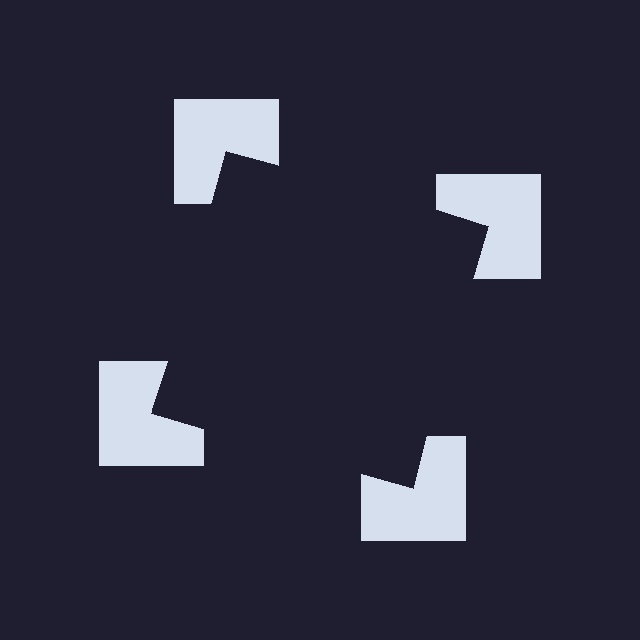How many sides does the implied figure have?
4 sides.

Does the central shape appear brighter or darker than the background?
It typically appears slightly darker than the background, even though no actual brightness change is drawn.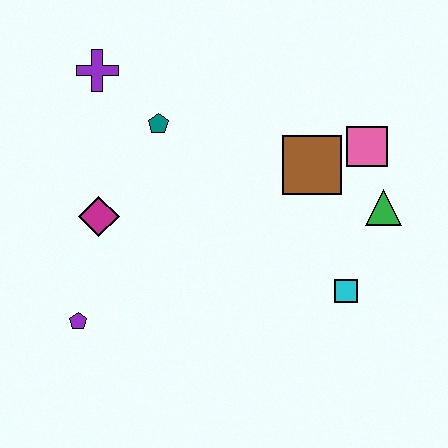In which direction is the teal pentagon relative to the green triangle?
The teal pentagon is to the left of the green triangle.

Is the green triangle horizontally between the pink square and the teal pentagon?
No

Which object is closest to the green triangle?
The pink square is closest to the green triangle.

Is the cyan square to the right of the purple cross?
Yes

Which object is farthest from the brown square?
The purple pentagon is farthest from the brown square.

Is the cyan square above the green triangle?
No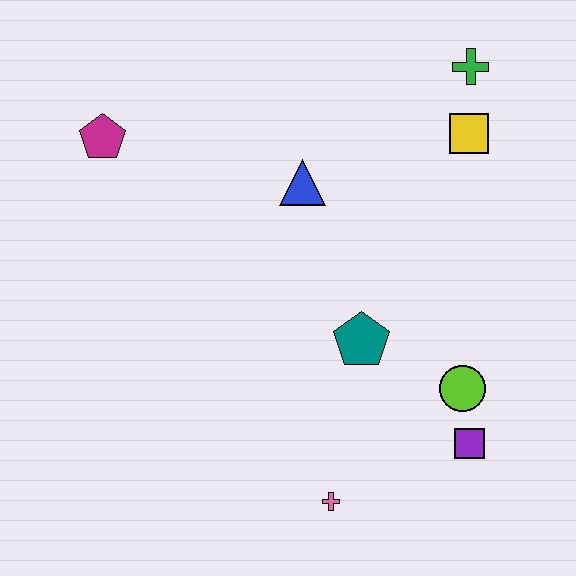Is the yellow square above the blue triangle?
Yes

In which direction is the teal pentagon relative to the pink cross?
The teal pentagon is above the pink cross.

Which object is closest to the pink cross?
The purple square is closest to the pink cross.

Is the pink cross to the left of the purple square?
Yes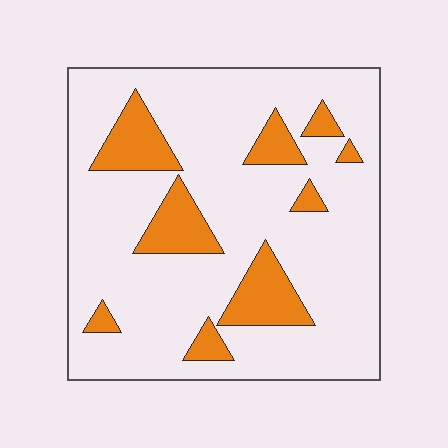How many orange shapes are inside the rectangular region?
9.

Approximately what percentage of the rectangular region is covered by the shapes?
Approximately 20%.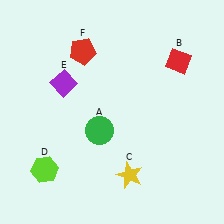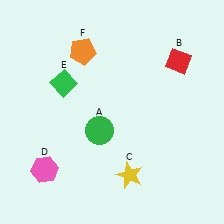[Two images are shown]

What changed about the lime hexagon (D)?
In Image 1, D is lime. In Image 2, it changed to pink.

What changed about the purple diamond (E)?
In Image 1, E is purple. In Image 2, it changed to green.